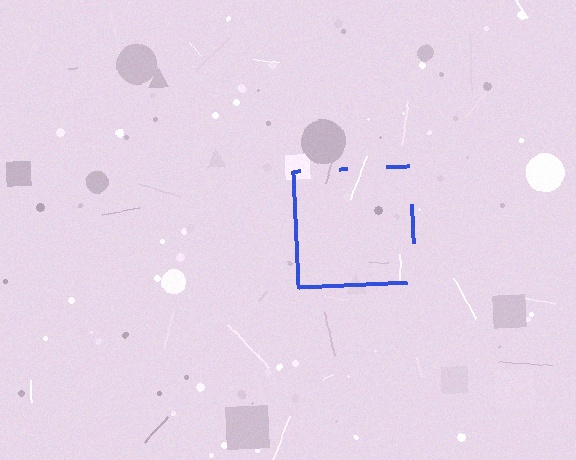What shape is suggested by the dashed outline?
The dashed outline suggests a square.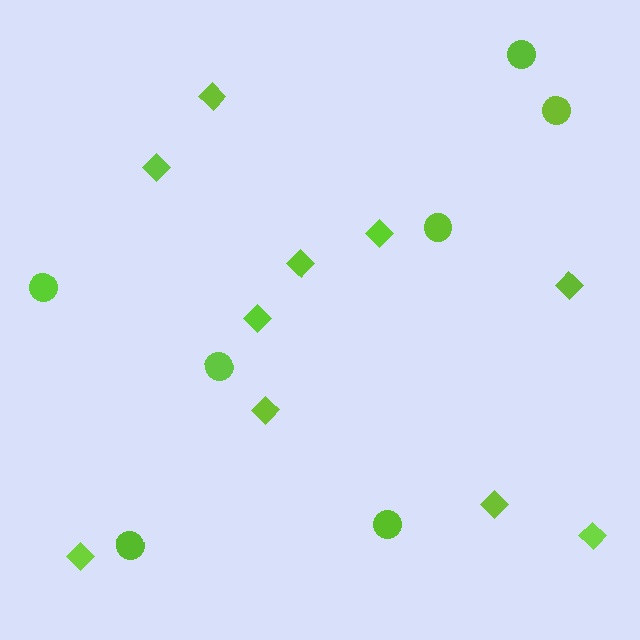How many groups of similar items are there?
There are 2 groups: one group of circles (7) and one group of diamonds (10).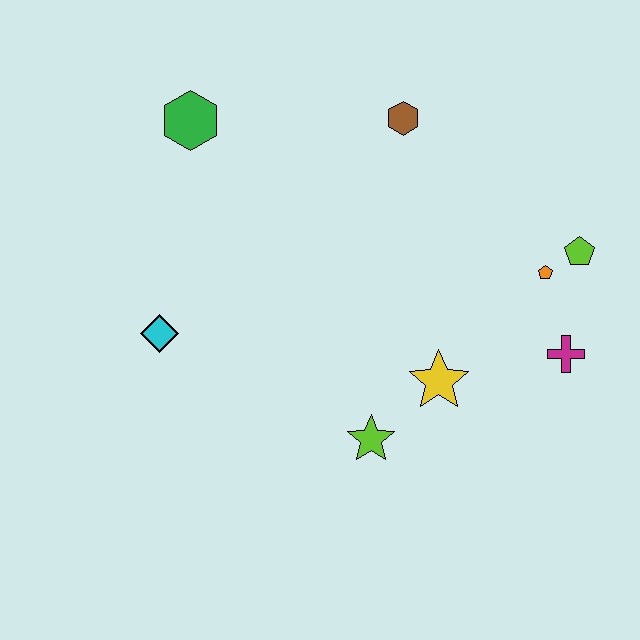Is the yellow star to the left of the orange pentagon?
Yes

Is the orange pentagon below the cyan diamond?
No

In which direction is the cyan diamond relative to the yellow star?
The cyan diamond is to the left of the yellow star.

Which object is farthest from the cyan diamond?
The lime pentagon is farthest from the cyan diamond.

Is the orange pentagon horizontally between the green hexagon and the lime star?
No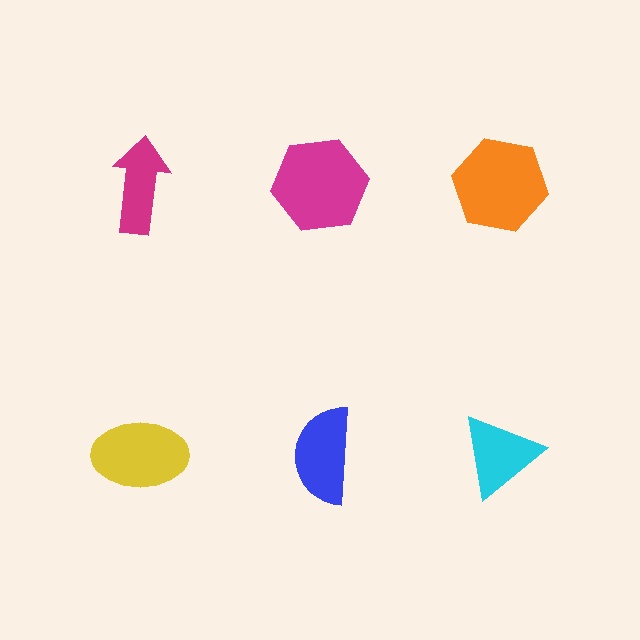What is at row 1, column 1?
A magenta arrow.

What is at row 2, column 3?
A cyan triangle.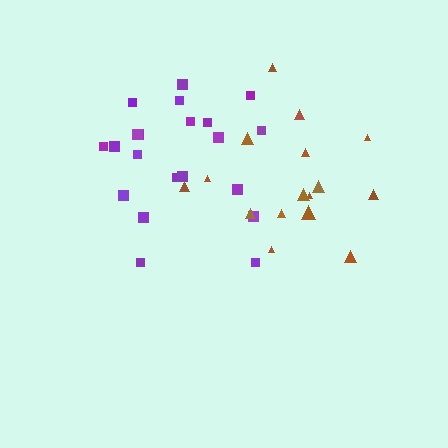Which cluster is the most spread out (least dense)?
Brown.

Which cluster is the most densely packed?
Purple.